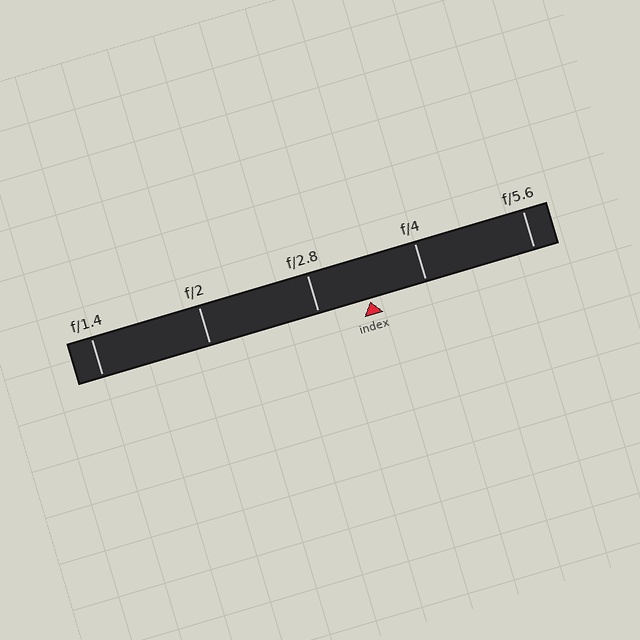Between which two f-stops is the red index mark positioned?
The index mark is between f/2.8 and f/4.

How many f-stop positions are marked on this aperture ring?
There are 5 f-stop positions marked.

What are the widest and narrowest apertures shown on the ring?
The widest aperture shown is f/1.4 and the narrowest is f/5.6.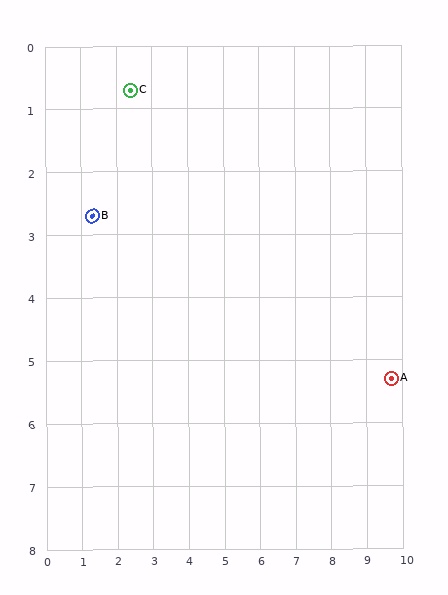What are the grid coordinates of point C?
Point C is at approximately (2.4, 0.7).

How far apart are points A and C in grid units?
Points A and C are about 8.6 grid units apart.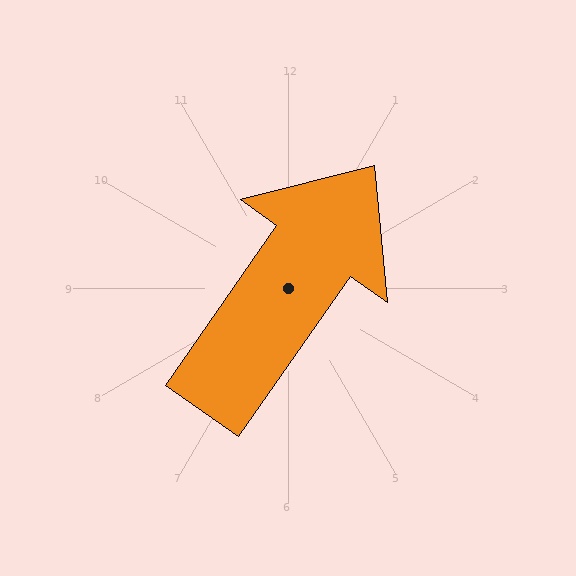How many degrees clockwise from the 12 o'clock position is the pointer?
Approximately 35 degrees.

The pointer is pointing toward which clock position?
Roughly 1 o'clock.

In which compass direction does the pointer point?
Northeast.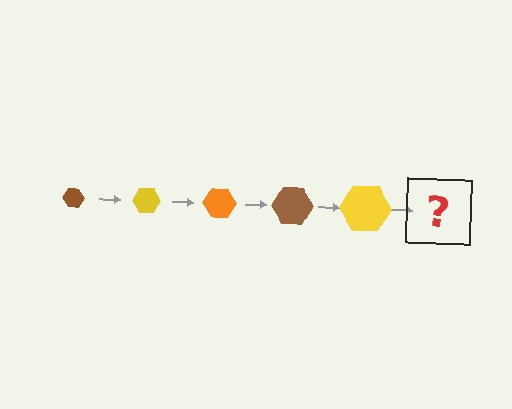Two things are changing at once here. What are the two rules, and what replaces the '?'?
The two rules are that the hexagon grows larger each step and the color cycles through brown, yellow, and orange. The '?' should be an orange hexagon, larger than the previous one.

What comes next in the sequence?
The next element should be an orange hexagon, larger than the previous one.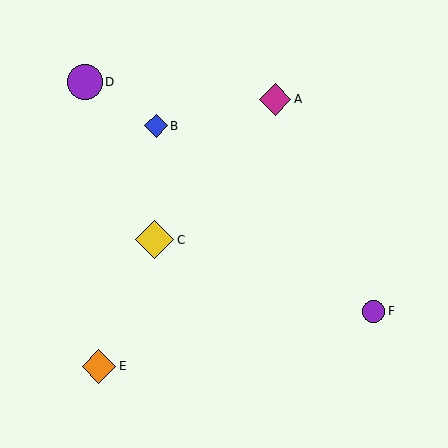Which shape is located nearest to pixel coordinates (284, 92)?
The magenta diamond (labeled A) at (275, 99) is nearest to that location.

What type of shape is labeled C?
Shape C is a yellow diamond.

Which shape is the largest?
The yellow diamond (labeled C) is the largest.